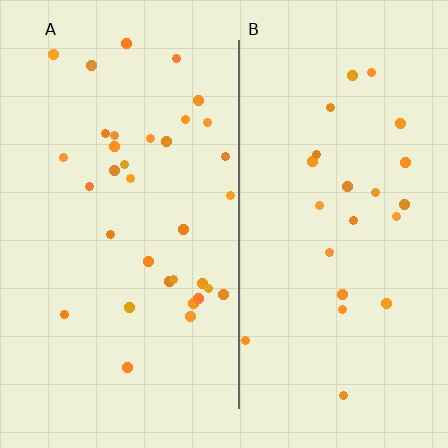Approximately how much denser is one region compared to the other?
Approximately 1.5× — region A over region B.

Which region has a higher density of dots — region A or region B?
A (the left).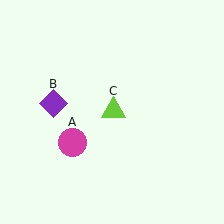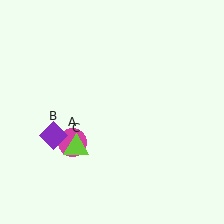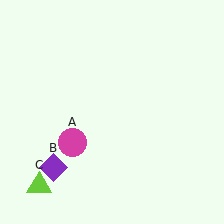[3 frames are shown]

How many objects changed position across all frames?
2 objects changed position: purple diamond (object B), lime triangle (object C).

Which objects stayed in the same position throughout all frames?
Magenta circle (object A) remained stationary.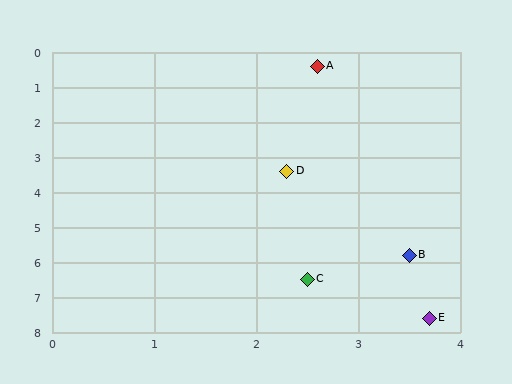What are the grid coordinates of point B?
Point B is at approximately (3.5, 5.8).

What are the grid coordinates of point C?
Point C is at approximately (2.5, 6.5).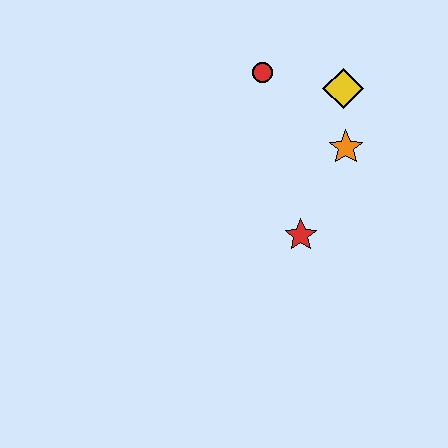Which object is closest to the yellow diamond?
The orange star is closest to the yellow diamond.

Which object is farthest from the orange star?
The red circle is farthest from the orange star.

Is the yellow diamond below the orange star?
No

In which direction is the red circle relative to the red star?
The red circle is above the red star.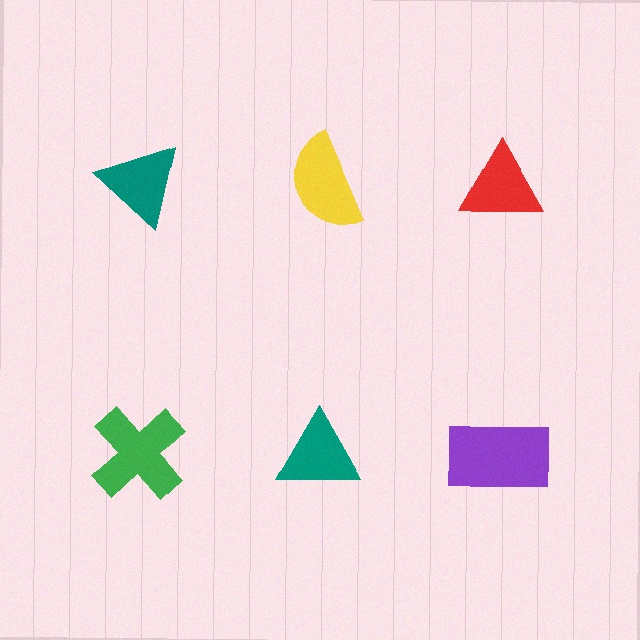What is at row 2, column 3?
A purple rectangle.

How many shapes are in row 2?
3 shapes.